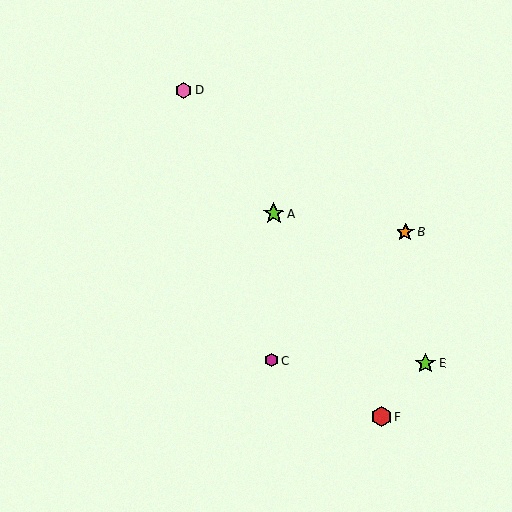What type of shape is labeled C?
Shape C is a magenta hexagon.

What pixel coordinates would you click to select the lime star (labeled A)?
Click at (274, 214) to select the lime star A.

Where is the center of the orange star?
The center of the orange star is at (405, 232).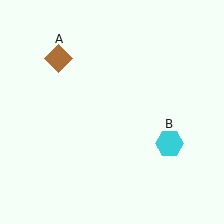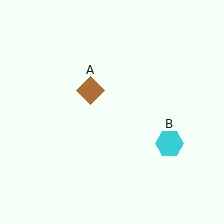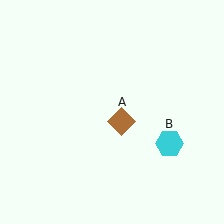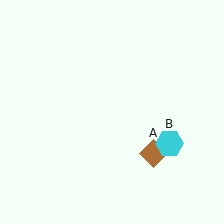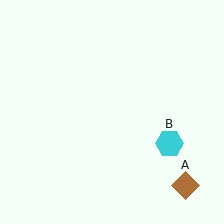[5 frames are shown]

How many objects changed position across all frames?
1 object changed position: brown diamond (object A).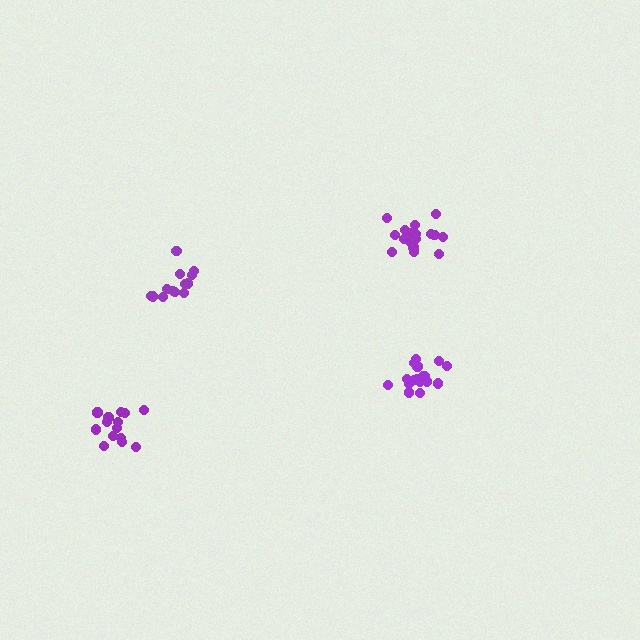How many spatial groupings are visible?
There are 4 spatial groupings.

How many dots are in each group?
Group 1: 13 dots, Group 2: 17 dots, Group 3: 18 dots, Group 4: 14 dots (62 total).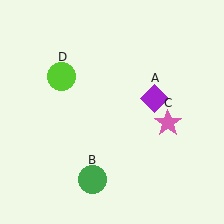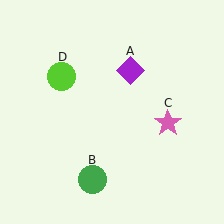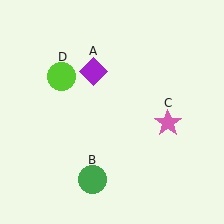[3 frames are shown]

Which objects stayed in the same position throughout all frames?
Green circle (object B) and pink star (object C) and lime circle (object D) remained stationary.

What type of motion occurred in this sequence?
The purple diamond (object A) rotated counterclockwise around the center of the scene.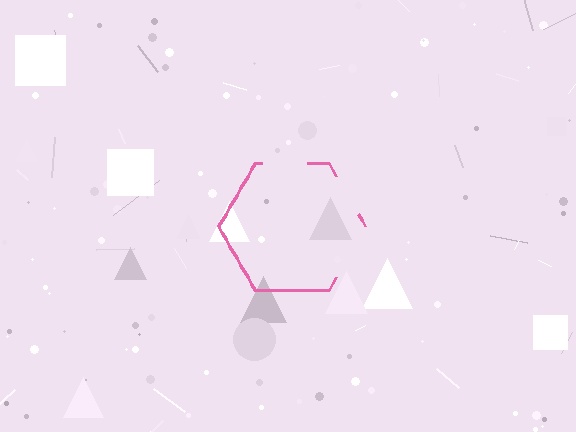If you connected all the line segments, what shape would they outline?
They would outline a hexagon.